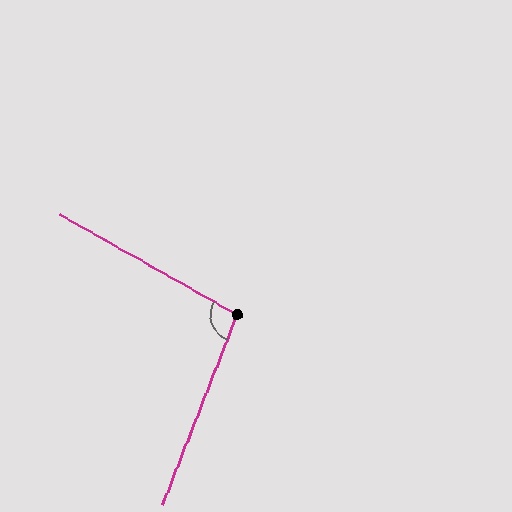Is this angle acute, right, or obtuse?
It is obtuse.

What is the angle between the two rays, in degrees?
Approximately 98 degrees.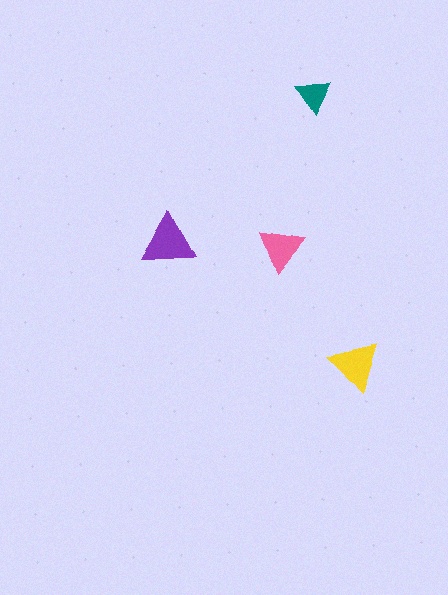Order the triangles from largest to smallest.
the purple one, the yellow one, the pink one, the teal one.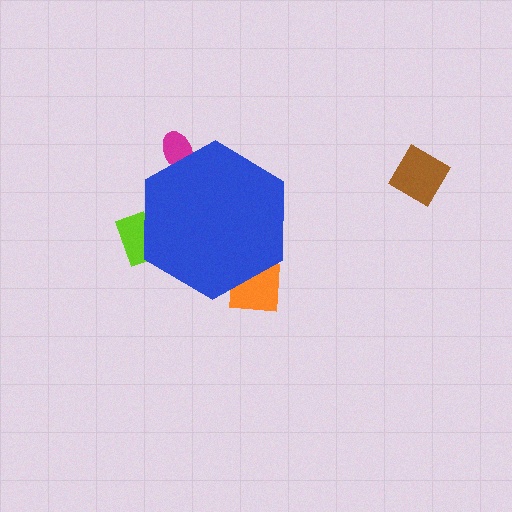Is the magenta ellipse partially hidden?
Yes, the magenta ellipse is partially hidden behind the blue hexagon.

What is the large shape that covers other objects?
A blue hexagon.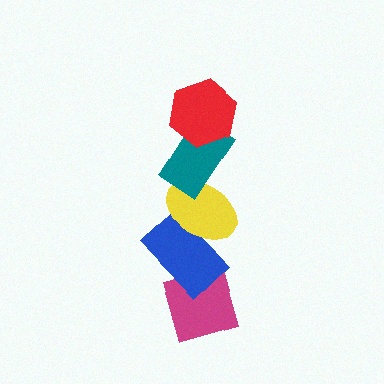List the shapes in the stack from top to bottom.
From top to bottom: the red hexagon, the teal rectangle, the yellow ellipse, the blue rectangle, the magenta diamond.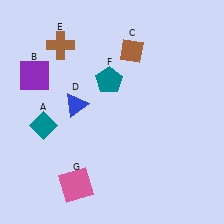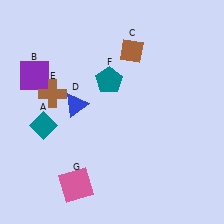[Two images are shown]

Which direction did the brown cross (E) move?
The brown cross (E) moved down.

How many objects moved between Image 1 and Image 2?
1 object moved between the two images.